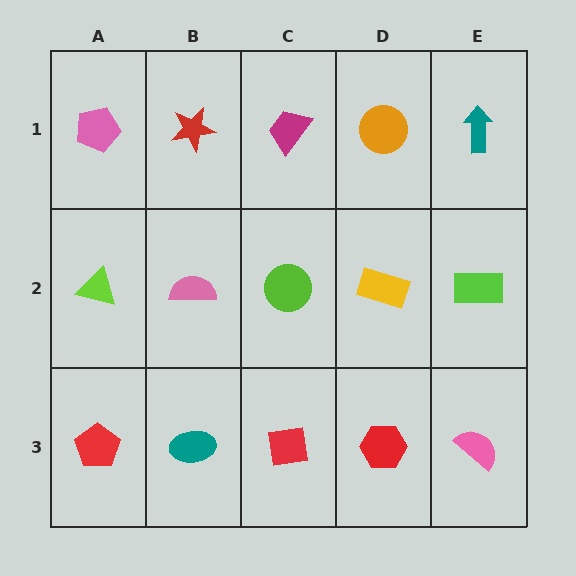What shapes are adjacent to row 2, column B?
A red star (row 1, column B), a teal ellipse (row 3, column B), a lime triangle (row 2, column A), a lime circle (row 2, column C).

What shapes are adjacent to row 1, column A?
A lime triangle (row 2, column A), a red star (row 1, column B).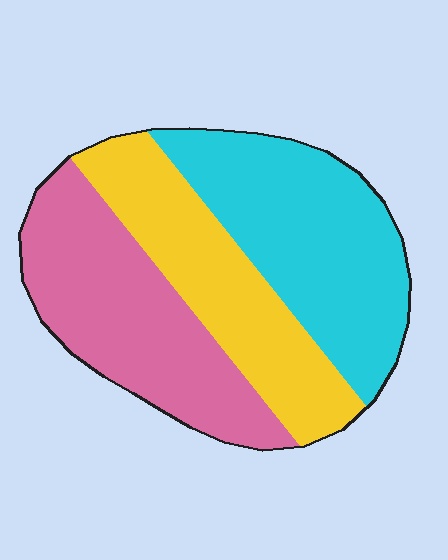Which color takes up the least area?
Yellow, at roughly 30%.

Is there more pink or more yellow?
Pink.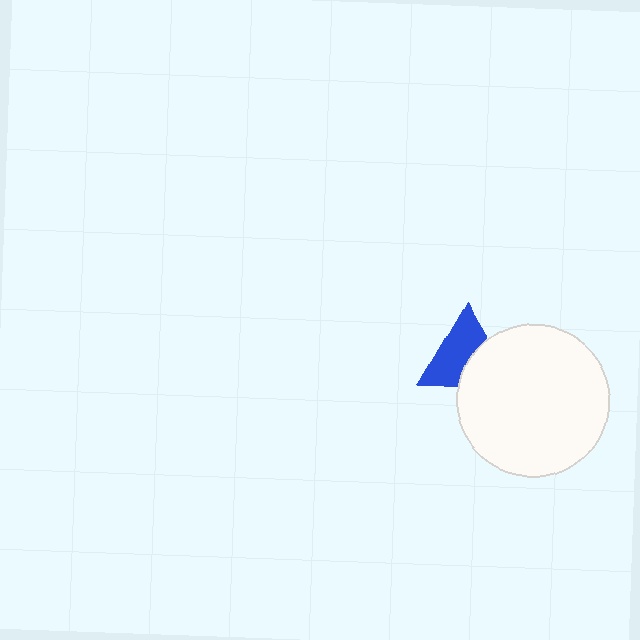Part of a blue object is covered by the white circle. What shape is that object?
It is a triangle.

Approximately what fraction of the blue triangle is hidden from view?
Roughly 38% of the blue triangle is hidden behind the white circle.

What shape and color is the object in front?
The object in front is a white circle.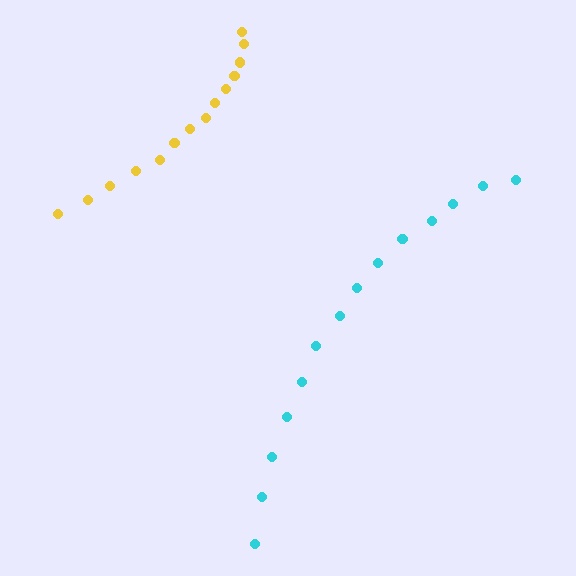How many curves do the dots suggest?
There are 2 distinct paths.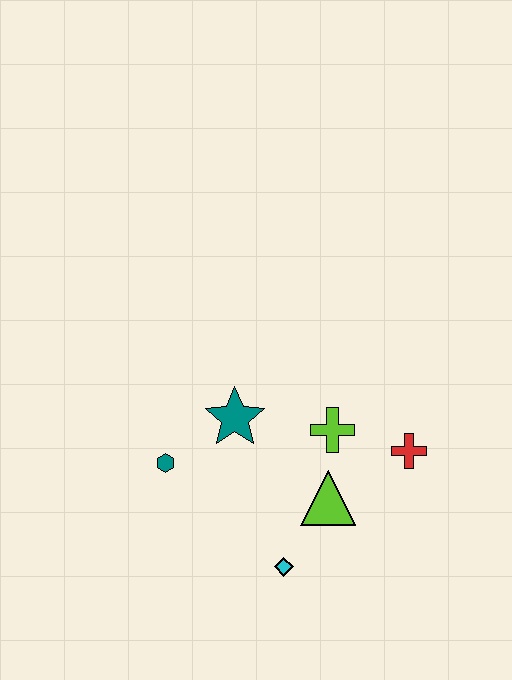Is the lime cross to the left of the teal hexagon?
No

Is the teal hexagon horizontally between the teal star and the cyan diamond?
No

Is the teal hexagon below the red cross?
Yes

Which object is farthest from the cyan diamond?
The red cross is farthest from the cyan diamond.